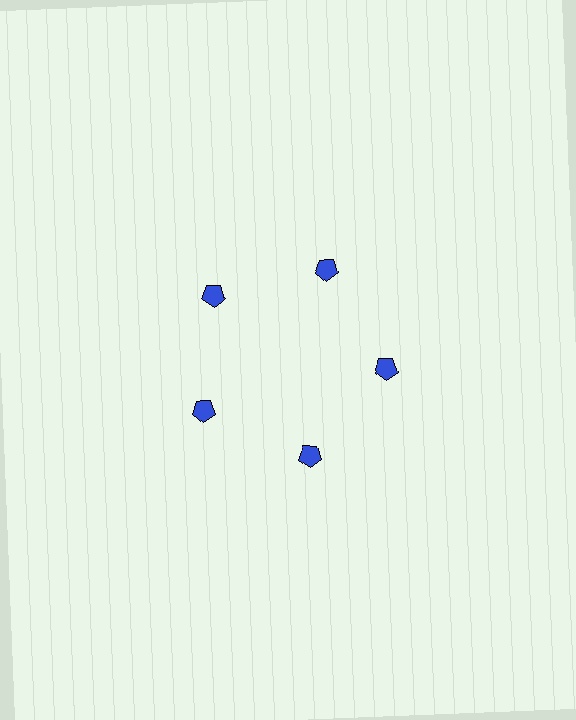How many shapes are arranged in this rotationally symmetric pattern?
There are 5 shapes, arranged in 5 groups of 1.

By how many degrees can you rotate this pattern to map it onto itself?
The pattern maps onto itself every 72 degrees of rotation.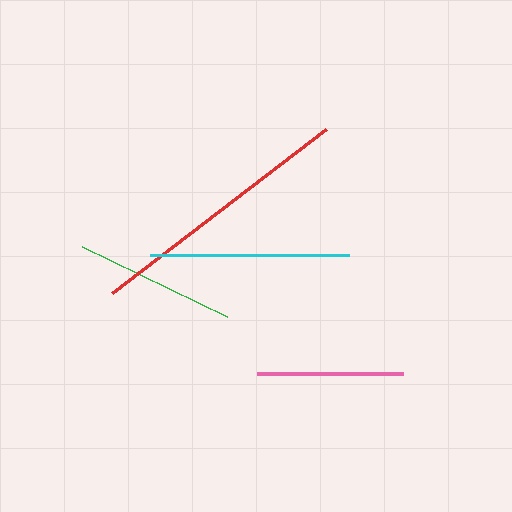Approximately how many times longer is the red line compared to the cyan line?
The red line is approximately 1.4 times the length of the cyan line.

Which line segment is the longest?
The red line is the longest at approximately 270 pixels.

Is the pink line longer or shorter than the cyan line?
The cyan line is longer than the pink line.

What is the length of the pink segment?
The pink segment is approximately 146 pixels long.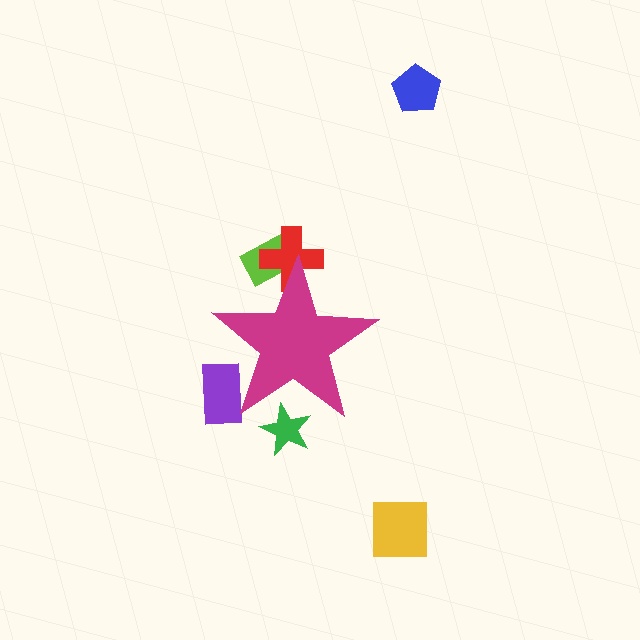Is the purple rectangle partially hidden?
Yes, the purple rectangle is partially hidden behind the magenta star.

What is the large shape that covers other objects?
A magenta star.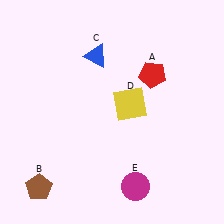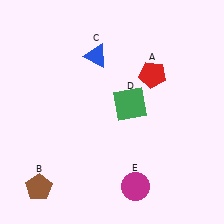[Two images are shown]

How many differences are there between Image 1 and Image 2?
There is 1 difference between the two images.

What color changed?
The square (D) changed from yellow in Image 1 to green in Image 2.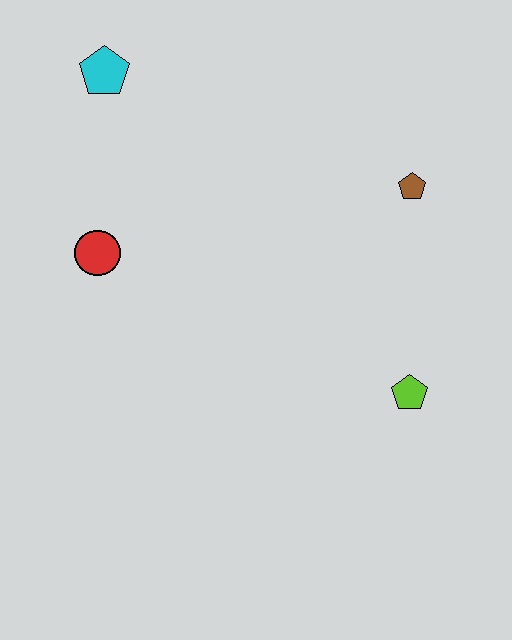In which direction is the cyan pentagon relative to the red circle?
The cyan pentagon is above the red circle.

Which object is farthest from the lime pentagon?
The cyan pentagon is farthest from the lime pentagon.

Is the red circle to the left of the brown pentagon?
Yes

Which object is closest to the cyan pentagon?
The red circle is closest to the cyan pentagon.